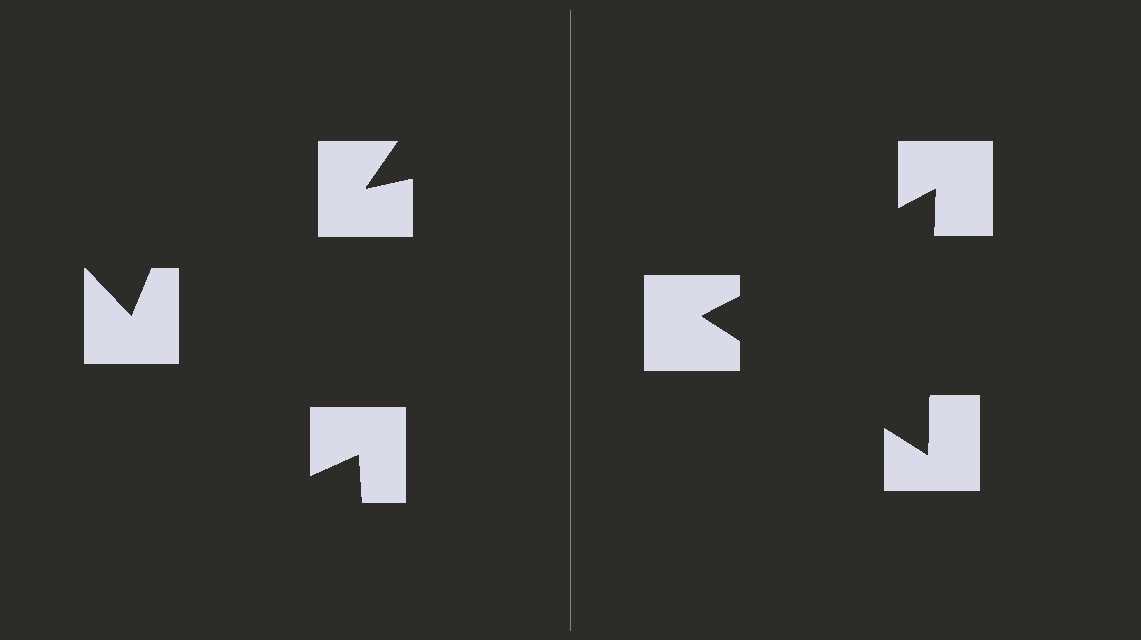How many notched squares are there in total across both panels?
6 — 3 on each side.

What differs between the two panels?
The notched squares are positioned identically on both sides; only the wedge orientations differ. On the right they align to a triangle; on the left they are misaligned.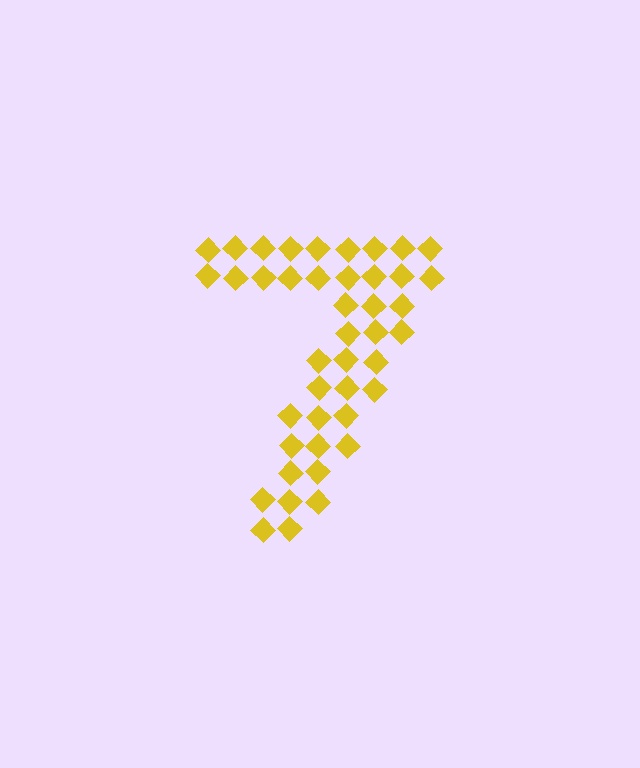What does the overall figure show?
The overall figure shows the digit 7.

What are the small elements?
The small elements are diamonds.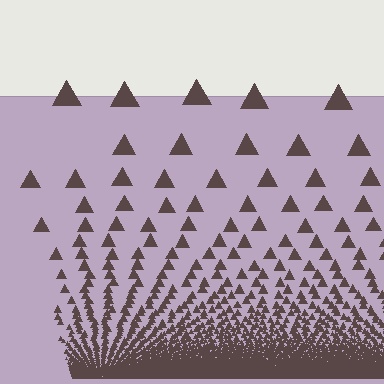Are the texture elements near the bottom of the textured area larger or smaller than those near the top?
Smaller. The gradient is inverted — elements near the bottom are smaller and denser.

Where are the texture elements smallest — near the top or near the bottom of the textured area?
Near the bottom.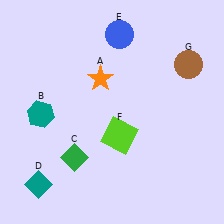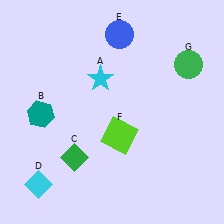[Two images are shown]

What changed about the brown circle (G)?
In Image 1, G is brown. In Image 2, it changed to green.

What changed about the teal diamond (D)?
In Image 1, D is teal. In Image 2, it changed to cyan.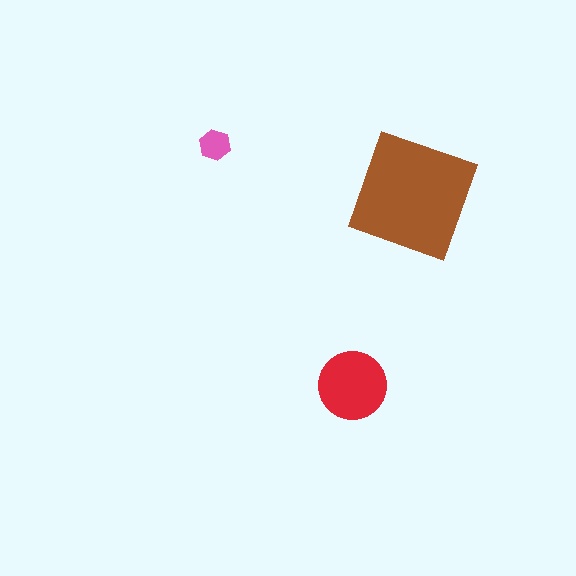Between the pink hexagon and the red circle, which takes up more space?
The red circle.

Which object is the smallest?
The pink hexagon.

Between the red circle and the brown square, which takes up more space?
The brown square.